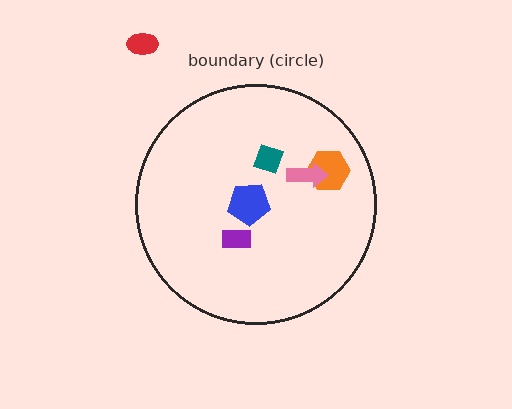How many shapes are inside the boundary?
5 inside, 1 outside.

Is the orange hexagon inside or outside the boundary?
Inside.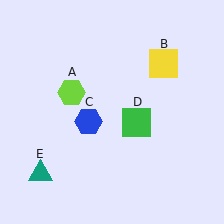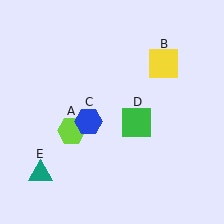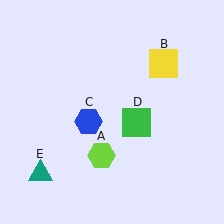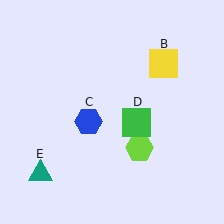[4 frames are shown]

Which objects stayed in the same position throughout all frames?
Yellow square (object B) and blue hexagon (object C) and green square (object D) and teal triangle (object E) remained stationary.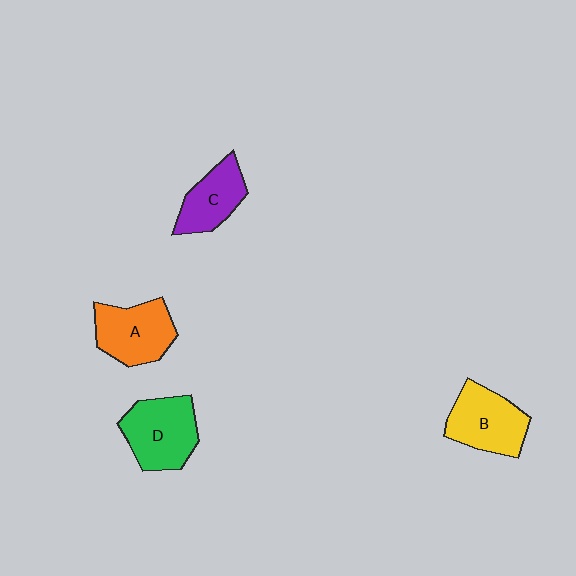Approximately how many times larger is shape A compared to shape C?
Approximately 1.3 times.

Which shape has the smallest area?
Shape C (purple).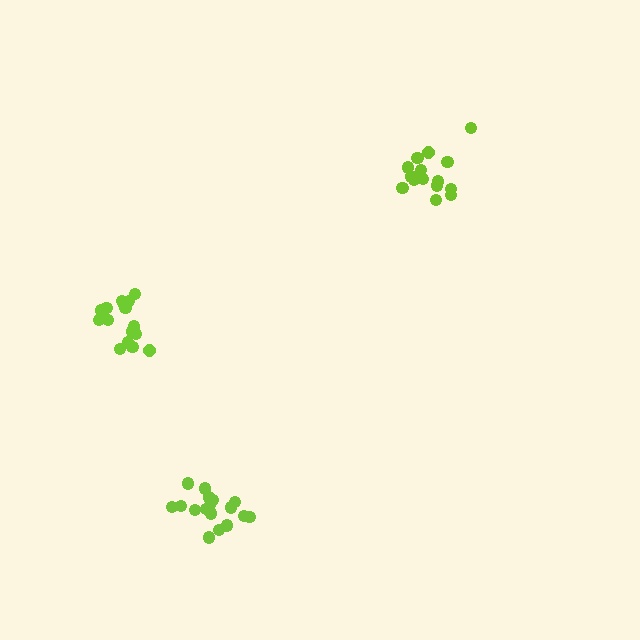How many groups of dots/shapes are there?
There are 3 groups.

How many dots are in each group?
Group 1: 15 dots, Group 2: 17 dots, Group 3: 16 dots (48 total).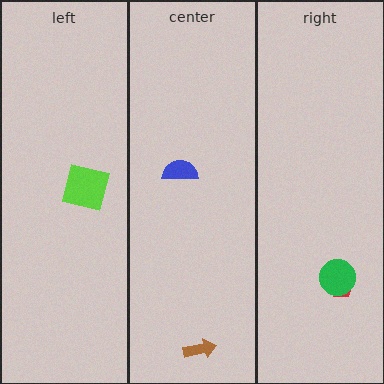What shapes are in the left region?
The lime square.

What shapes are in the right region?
The red pentagon, the green circle.